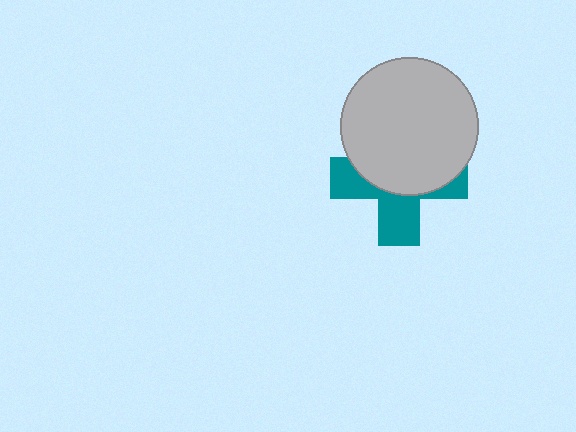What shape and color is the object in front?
The object in front is a light gray circle.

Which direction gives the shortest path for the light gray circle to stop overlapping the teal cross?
Moving up gives the shortest separation.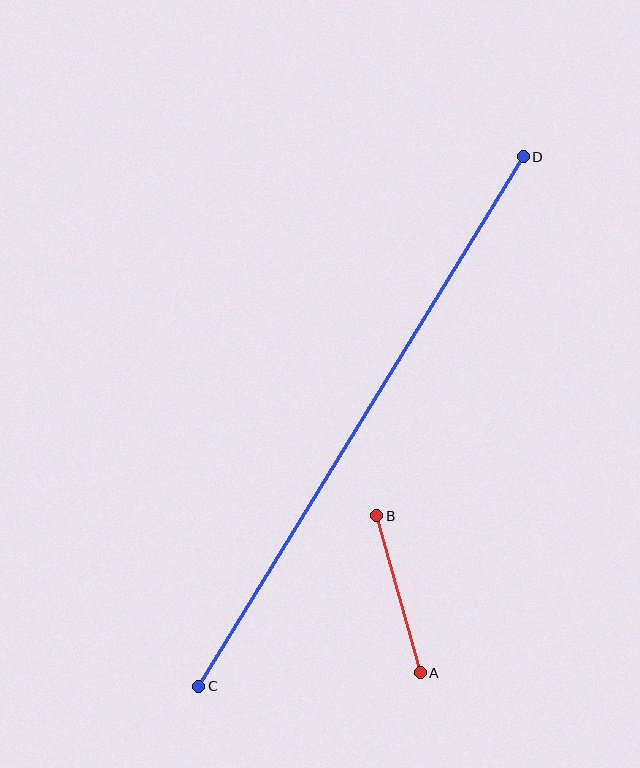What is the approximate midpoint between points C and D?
The midpoint is at approximately (361, 421) pixels.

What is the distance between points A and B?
The distance is approximately 163 pixels.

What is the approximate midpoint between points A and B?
The midpoint is at approximately (398, 594) pixels.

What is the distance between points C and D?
The distance is approximately 621 pixels.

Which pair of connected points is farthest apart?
Points C and D are farthest apart.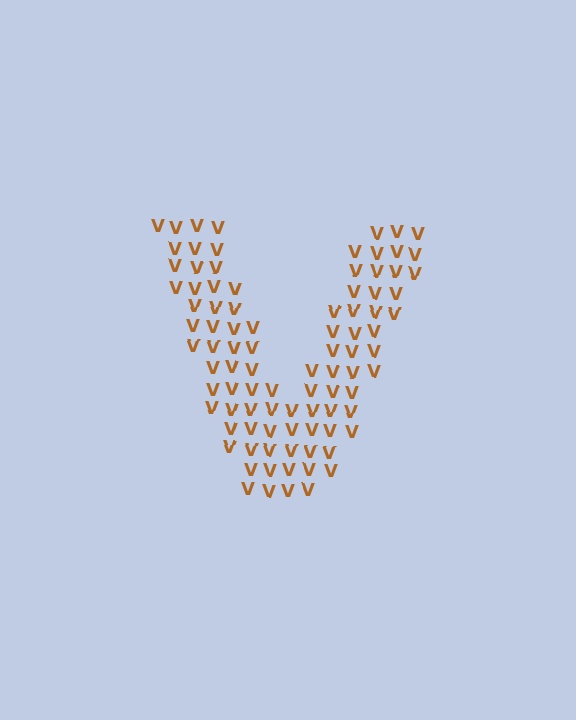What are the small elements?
The small elements are letter V's.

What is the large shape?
The large shape is the letter V.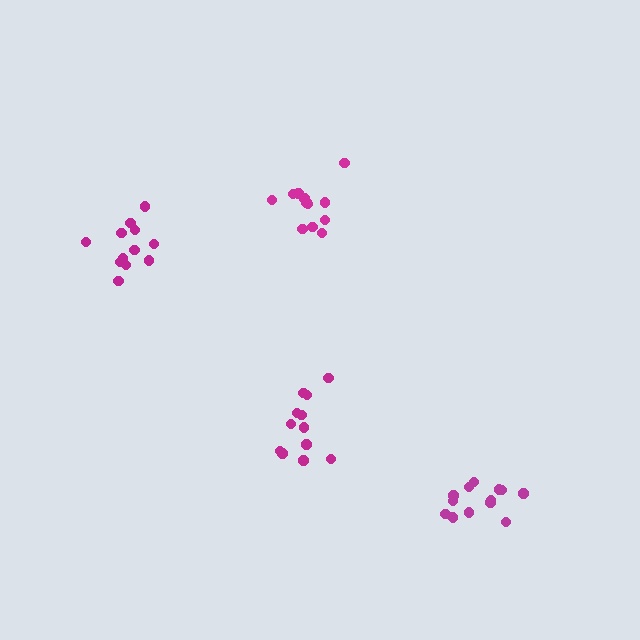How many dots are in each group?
Group 1: 12 dots, Group 2: 13 dots, Group 3: 12 dots, Group 4: 12 dots (49 total).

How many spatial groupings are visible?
There are 4 spatial groupings.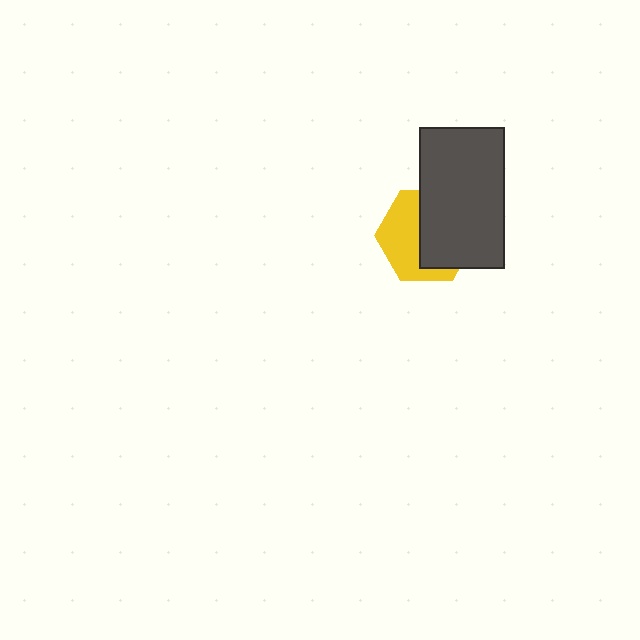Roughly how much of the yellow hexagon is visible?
About half of it is visible (roughly 47%).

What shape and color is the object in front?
The object in front is a dark gray rectangle.